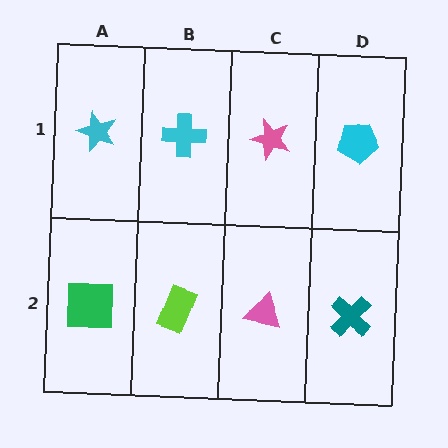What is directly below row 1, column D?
A teal cross.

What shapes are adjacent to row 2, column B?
A cyan cross (row 1, column B), a green square (row 2, column A), a pink triangle (row 2, column C).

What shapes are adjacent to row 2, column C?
A pink star (row 1, column C), a lime rectangle (row 2, column B), a teal cross (row 2, column D).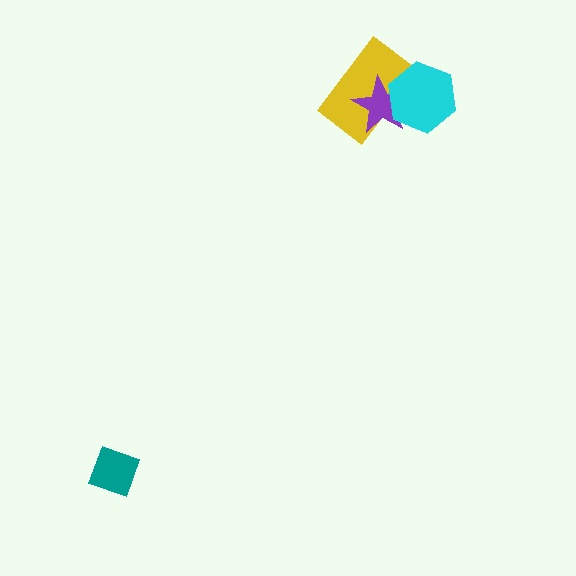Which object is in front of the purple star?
The cyan hexagon is in front of the purple star.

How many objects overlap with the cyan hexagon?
2 objects overlap with the cyan hexagon.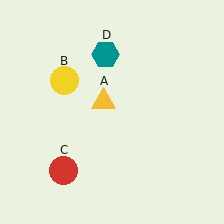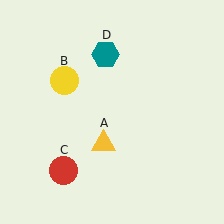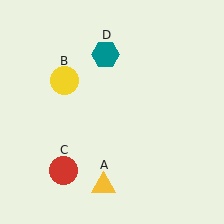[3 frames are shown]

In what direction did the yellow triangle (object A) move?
The yellow triangle (object A) moved down.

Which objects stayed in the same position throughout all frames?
Yellow circle (object B) and red circle (object C) and teal hexagon (object D) remained stationary.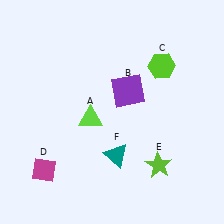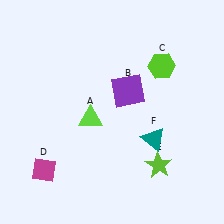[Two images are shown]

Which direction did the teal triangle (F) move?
The teal triangle (F) moved right.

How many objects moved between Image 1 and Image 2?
1 object moved between the two images.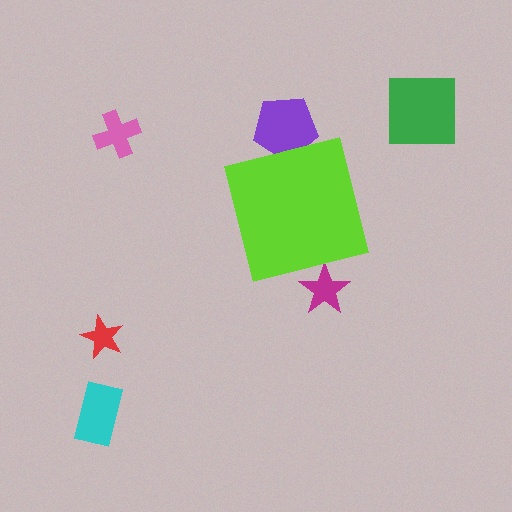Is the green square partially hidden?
No, the green square is fully visible.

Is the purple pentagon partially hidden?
Yes, the purple pentagon is partially hidden behind the lime square.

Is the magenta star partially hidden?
Yes, the magenta star is partially hidden behind the lime square.